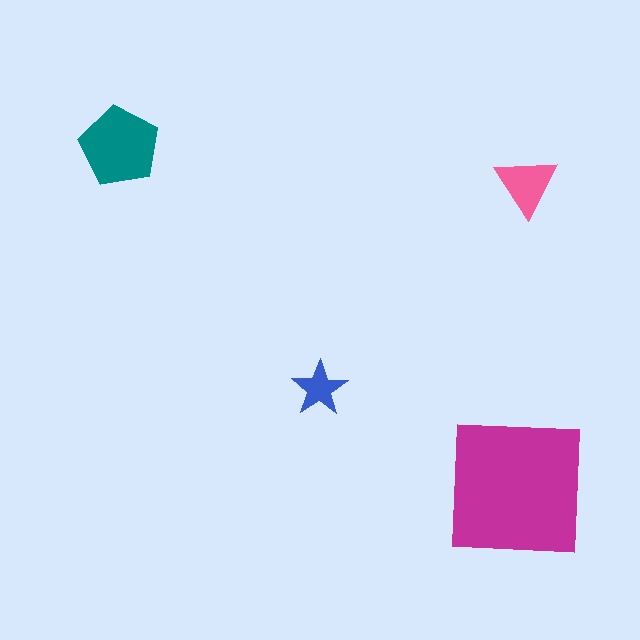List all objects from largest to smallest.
The magenta square, the teal pentagon, the pink triangle, the blue star.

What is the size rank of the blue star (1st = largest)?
4th.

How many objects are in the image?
There are 4 objects in the image.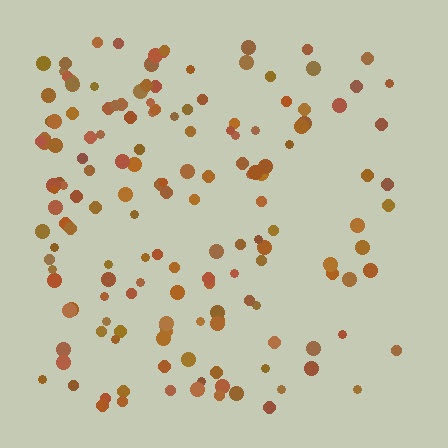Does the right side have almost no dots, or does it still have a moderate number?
Still a moderate number, just noticeably fewer than the left.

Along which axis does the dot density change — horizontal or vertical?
Horizontal.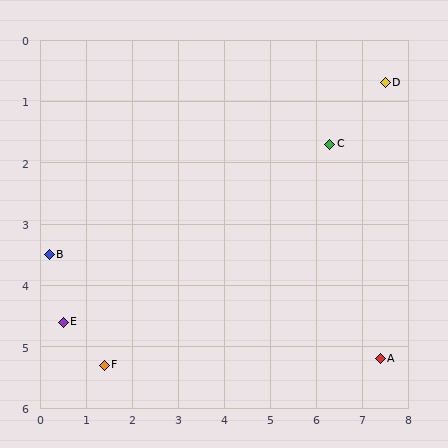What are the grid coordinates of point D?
Point D is at approximately (7.5, 0.7).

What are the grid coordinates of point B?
Point B is at approximately (0.2, 3.5).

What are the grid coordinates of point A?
Point A is at approximately (7.4, 5.2).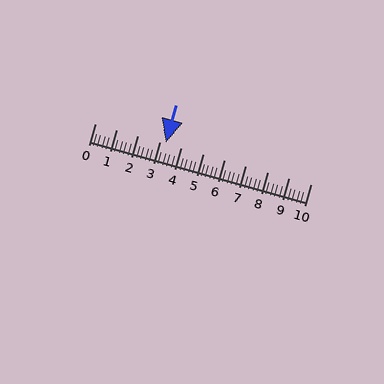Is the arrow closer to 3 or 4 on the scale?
The arrow is closer to 3.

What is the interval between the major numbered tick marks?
The major tick marks are spaced 1 units apart.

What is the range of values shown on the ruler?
The ruler shows values from 0 to 10.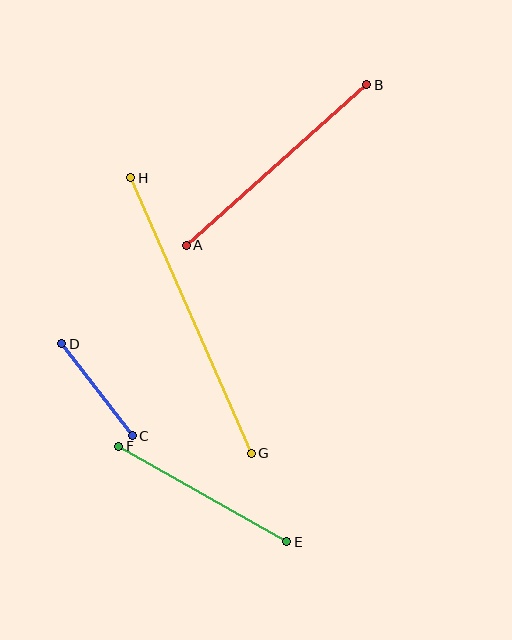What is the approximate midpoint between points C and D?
The midpoint is at approximately (97, 390) pixels.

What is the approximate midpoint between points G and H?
The midpoint is at approximately (191, 315) pixels.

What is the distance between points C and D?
The distance is approximately 116 pixels.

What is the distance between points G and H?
The distance is approximately 301 pixels.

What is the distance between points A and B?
The distance is approximately 241 pixels.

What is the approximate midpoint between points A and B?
The midpoint is at approximately (276, 165) pixels.